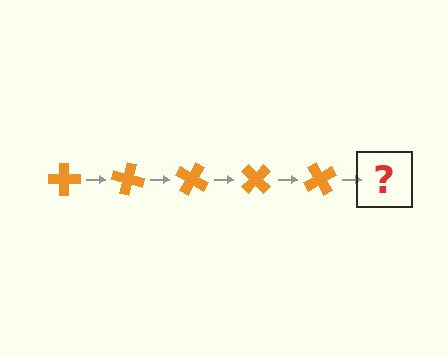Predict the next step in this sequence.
The next step is an orange cross rotated 75 degrees.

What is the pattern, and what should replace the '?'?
The pattern is that the cross rotates 15 degrees each step. The '?' should be an orange cross rotated 75 degrees.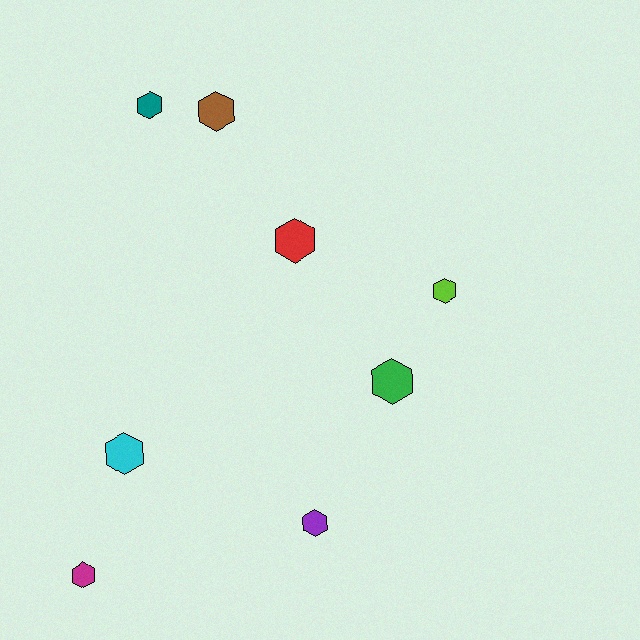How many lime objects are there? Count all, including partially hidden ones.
There is 1 lime object.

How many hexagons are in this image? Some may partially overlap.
There are 8 hexagons.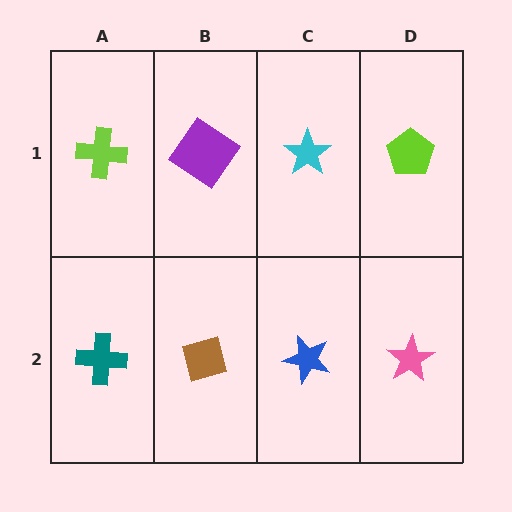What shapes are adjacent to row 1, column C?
A blue star (row 2, column C), a purple diamond (row 1, column B), a lime pentagon (row 1, column D).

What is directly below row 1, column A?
A teal cross.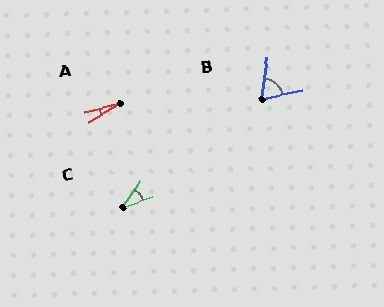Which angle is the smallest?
A, at approximately 18 degrees.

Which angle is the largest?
B, at approximately 70 degrees.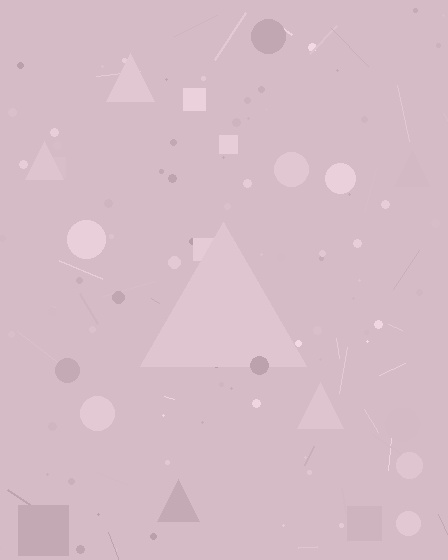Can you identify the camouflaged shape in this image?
The camouflaged shape is a triangle.